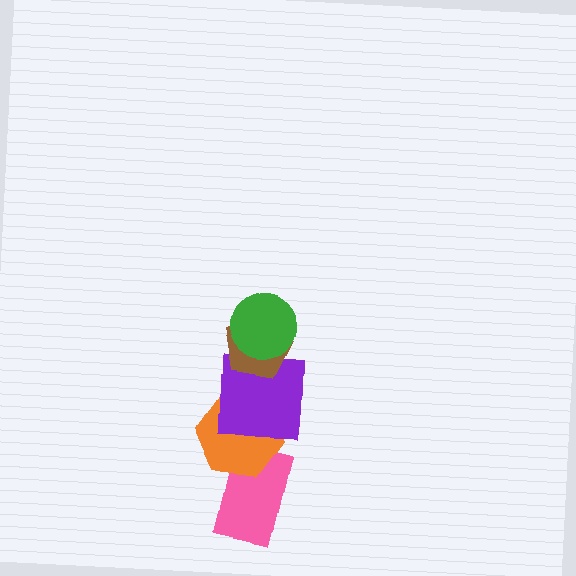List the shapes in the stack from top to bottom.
From top to bottom: the green circle, the brown pentagon, the purple square, the orange hexagon, the pink rectangle.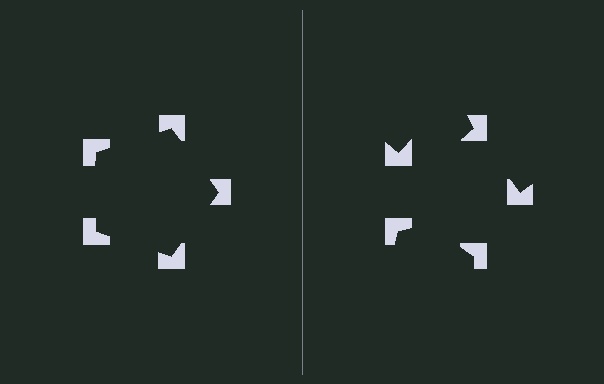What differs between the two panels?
The notched squares are positioned identically on both sides; only the wedge orientations differ. On the left they align to a pentagon; on the right they are misaligned.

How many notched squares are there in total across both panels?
10 — 5 on each side.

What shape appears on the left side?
An illusory pentagon.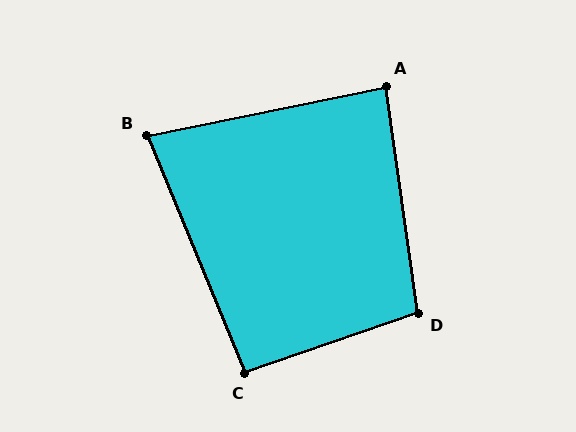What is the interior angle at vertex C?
Approximately 93 degrees (approximately right).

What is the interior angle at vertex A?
Approximately 87 degrees (approximately right).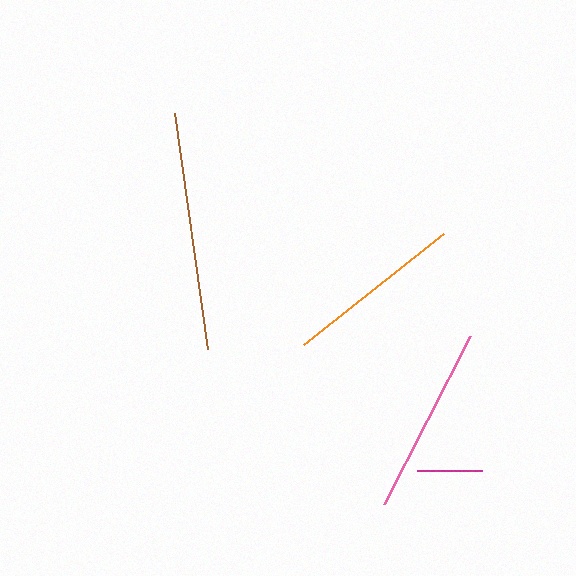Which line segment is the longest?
The brown line is the longest at approximately 238 pixels.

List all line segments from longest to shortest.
From longest to shortest: brown, pink, orange, magenta.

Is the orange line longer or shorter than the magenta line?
The orange line is longer than the magenta line.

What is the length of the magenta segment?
The magenta segment is approximately 65 pixels long.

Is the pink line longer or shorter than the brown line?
The brown line is longer than the pink line.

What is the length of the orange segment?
The orange segment is approximately 178 pixels long.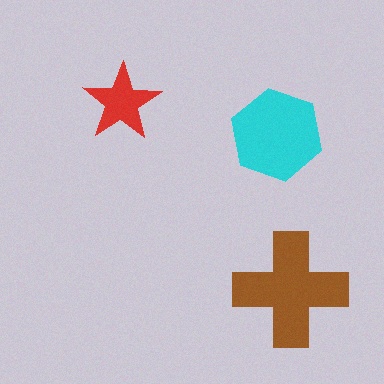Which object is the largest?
The brown cross.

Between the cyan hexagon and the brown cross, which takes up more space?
The brown cross.